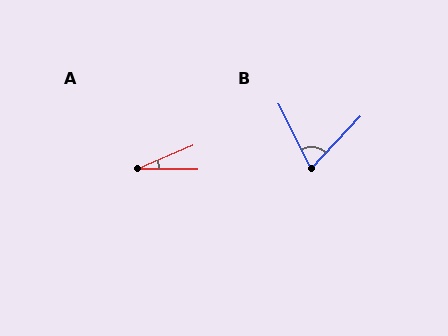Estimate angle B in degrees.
Approximately 70 degrees.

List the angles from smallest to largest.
A (23°), B (70°).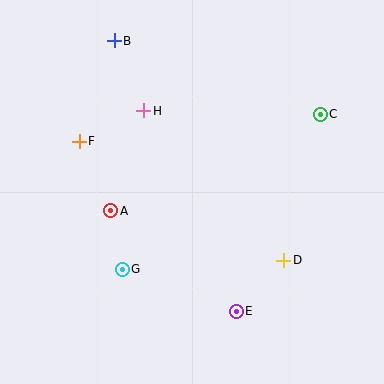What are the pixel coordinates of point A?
Point A is at (111, 211).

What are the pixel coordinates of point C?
Point C is at (320, 114).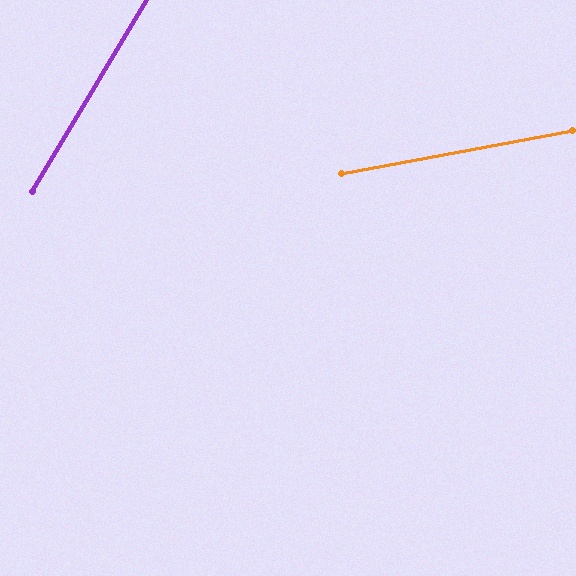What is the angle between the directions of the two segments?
Approximately 49 degrees.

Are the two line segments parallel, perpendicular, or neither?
Neither parallel nor perpendicular — they differ by about 49°.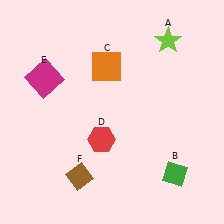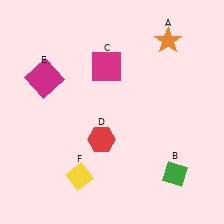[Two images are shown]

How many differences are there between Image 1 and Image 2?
There are 3 differences between the two images.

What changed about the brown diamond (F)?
In Image 1, F is brown. In Image 2, it changed to yellow.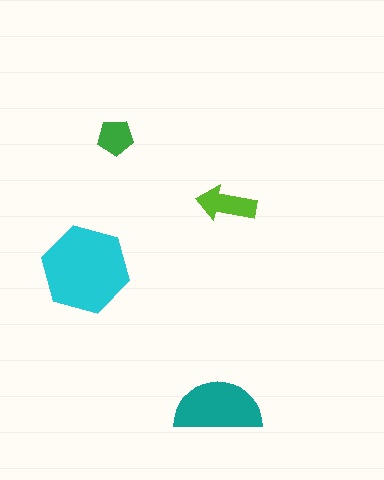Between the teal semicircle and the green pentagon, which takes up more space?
The teal semicircle.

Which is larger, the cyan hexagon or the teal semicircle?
The cyan hexagon.